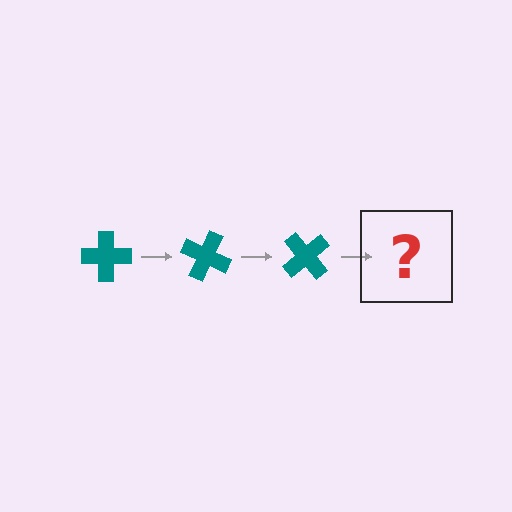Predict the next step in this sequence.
The next step is a teal cross rotated 75 degrees.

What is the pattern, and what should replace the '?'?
The pattern is that the cross rotates 25 degrees each step. The '?' should be a teal cross rotated 75 degrees.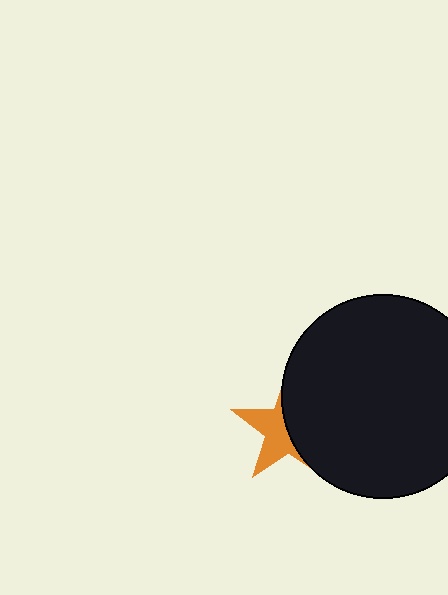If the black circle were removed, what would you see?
You would see the complete orange star.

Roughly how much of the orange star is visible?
About half of it is visible (roughly 46%).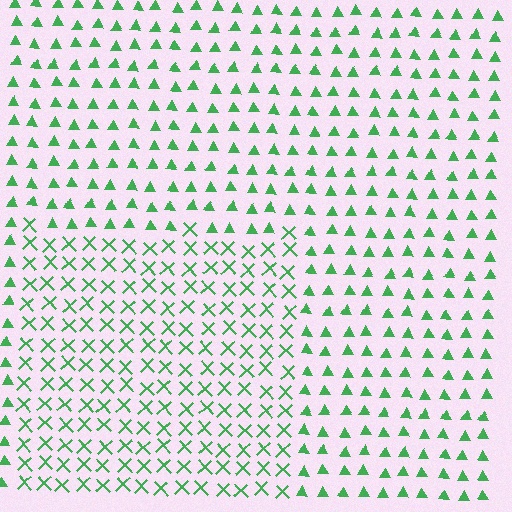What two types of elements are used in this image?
The image uses X marks inside the rectangle region and triangles outside it.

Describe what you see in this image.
The image is filled with small green elements arranged in a uniform grid. A rectangle-shaped region contains X marks, while the surrounding area contains triangles. The boundary is defined purely by the change in element shape.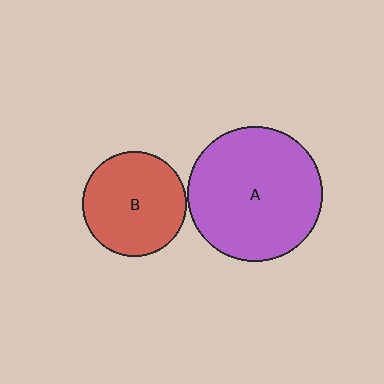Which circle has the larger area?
Circle A (purple).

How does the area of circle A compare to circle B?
Approximately 1.6 times.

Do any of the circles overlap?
No, none of the circles overlap.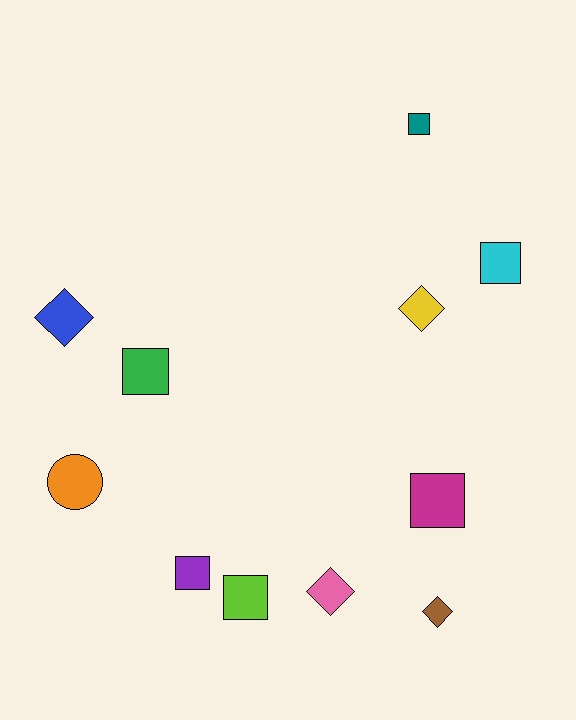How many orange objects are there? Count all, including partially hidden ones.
There is 1 orange object.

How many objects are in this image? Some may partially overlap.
There are 11 objects.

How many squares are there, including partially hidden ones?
There are 6 squares.